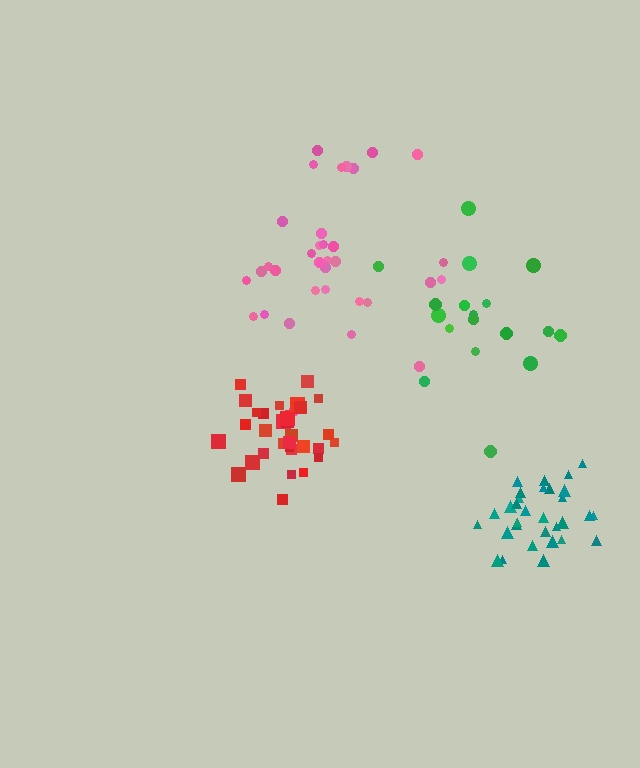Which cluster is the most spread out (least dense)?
Green.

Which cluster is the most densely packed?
Teal.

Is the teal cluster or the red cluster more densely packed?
Teal.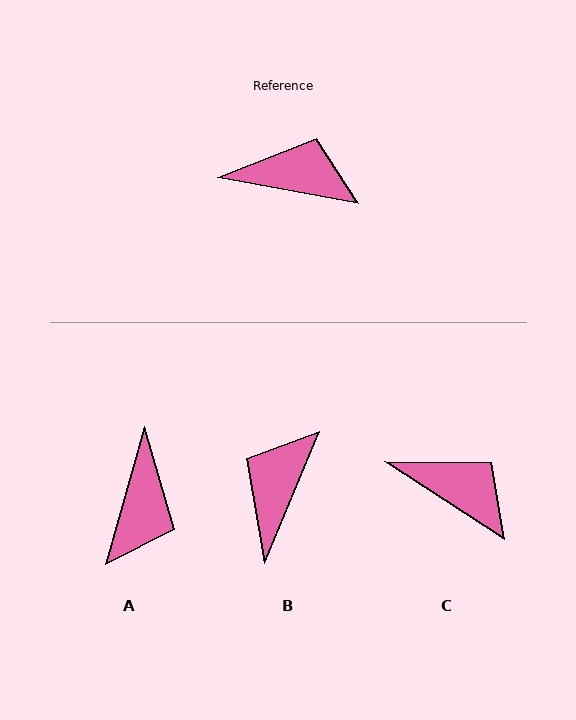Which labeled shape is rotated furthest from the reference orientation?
A, about 95 degrees away.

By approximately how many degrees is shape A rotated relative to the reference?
Approximately 95 degrees clockwise.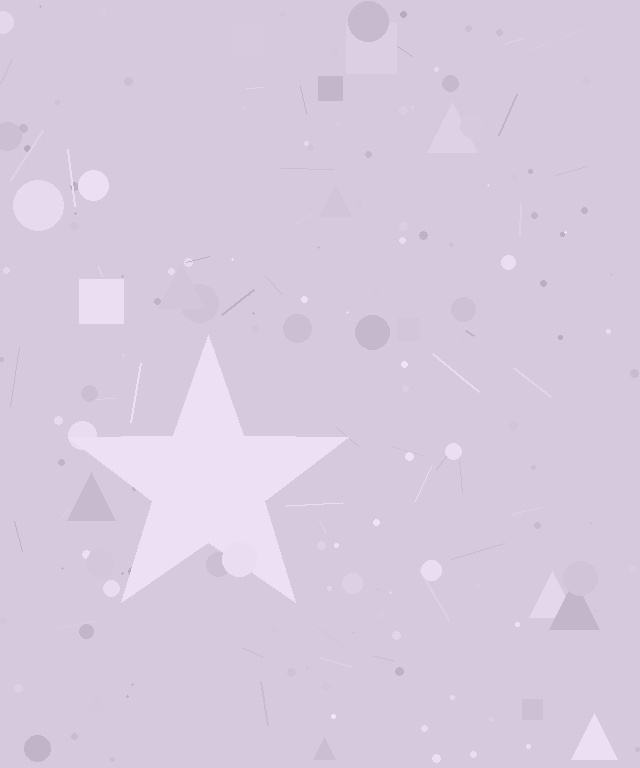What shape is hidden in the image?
A star is hidden in the image.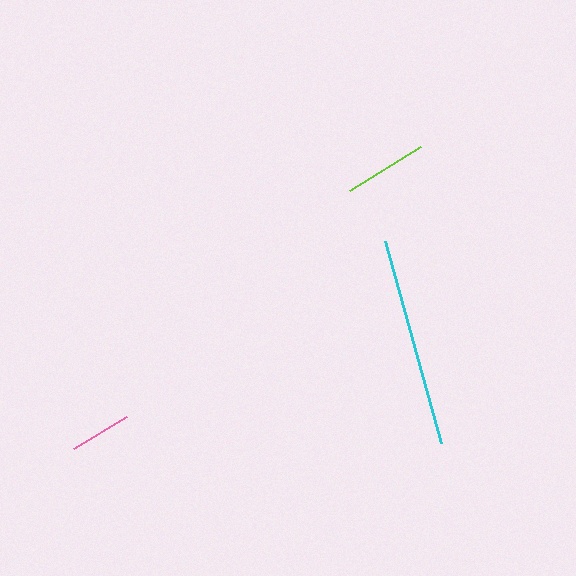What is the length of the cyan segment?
The cyan segment is approximately 210 pixels long.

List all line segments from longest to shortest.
From longest to shortest: cyan, lime, pink.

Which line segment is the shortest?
The pink line is the shortest at approximately 62 pixels.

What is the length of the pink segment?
The pink segment is approximately 62 pixels long.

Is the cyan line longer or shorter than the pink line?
The cyan line is longer than the pink line.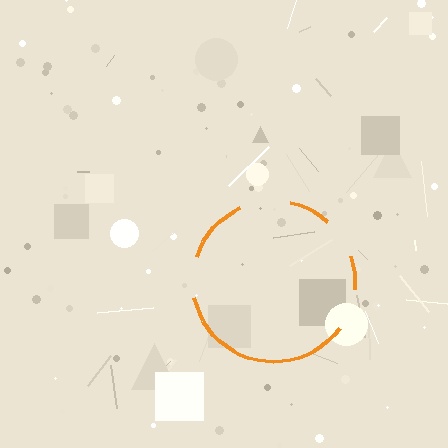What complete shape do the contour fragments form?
The contour fragments form a circle.